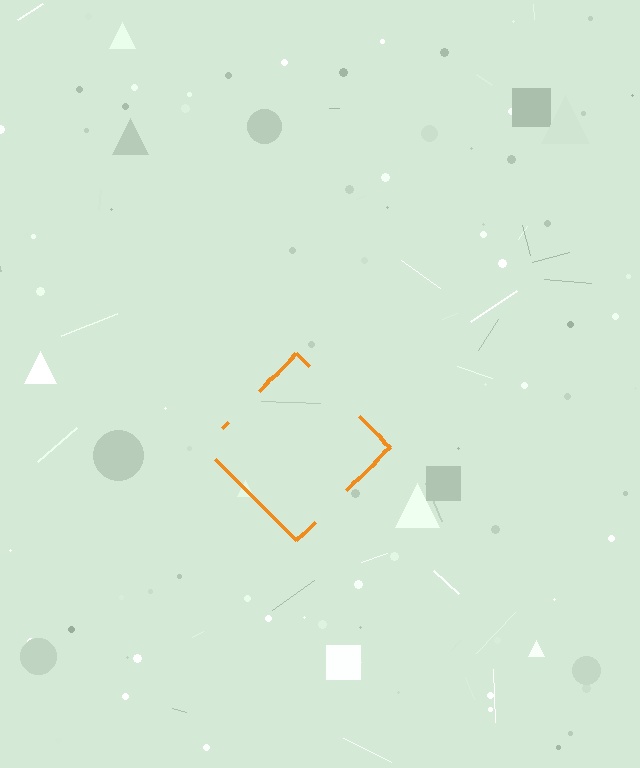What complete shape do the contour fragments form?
The contour fragments form a diamond.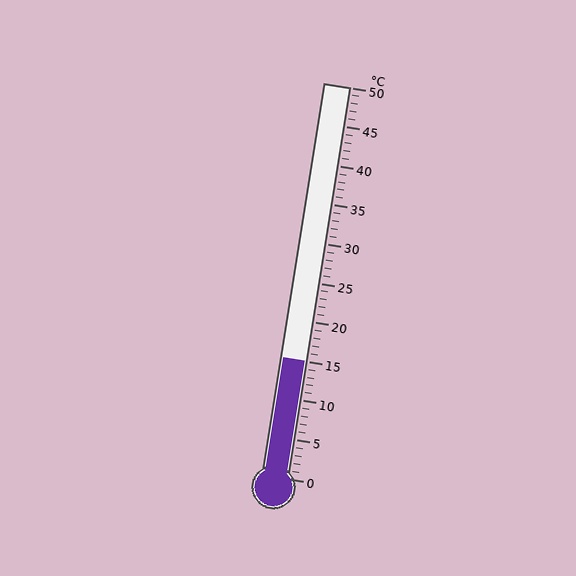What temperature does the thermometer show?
The thermometer shows approximately 15°C.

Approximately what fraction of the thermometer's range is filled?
The thermometer is filled to approximately 30% of its range.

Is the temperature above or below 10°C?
The temperature is above 10°C.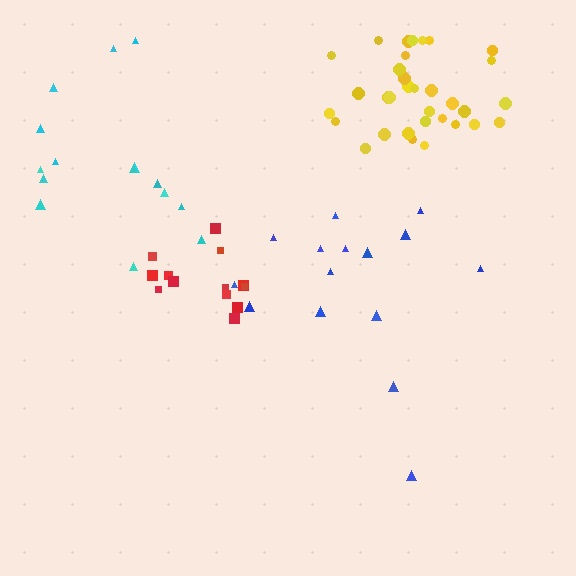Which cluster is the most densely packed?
Yellow.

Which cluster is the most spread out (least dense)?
Cyan.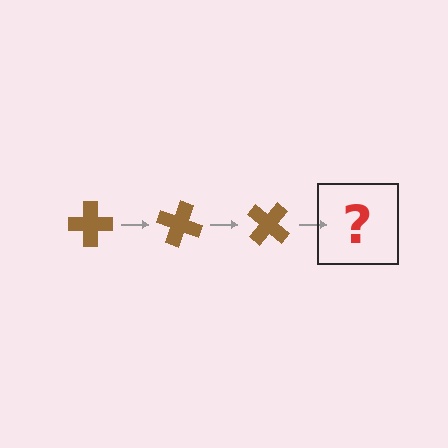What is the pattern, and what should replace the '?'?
The pattern is that the cross rotates 20 degrees each step. The '?' should be a brown cross rotated 60 degrees.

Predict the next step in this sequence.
The next step is a brown cross rotated 60 degrees.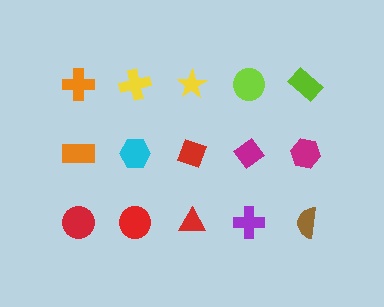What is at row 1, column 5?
A lime rectangle.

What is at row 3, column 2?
A red circle.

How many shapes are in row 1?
5 shapes.